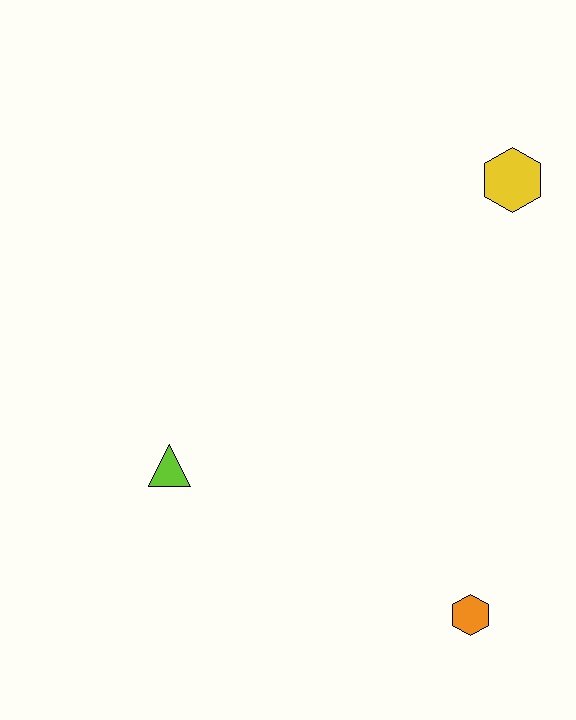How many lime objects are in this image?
There is 1 lime object.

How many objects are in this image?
There are 3 objects.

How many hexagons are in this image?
There are 2 hexagons.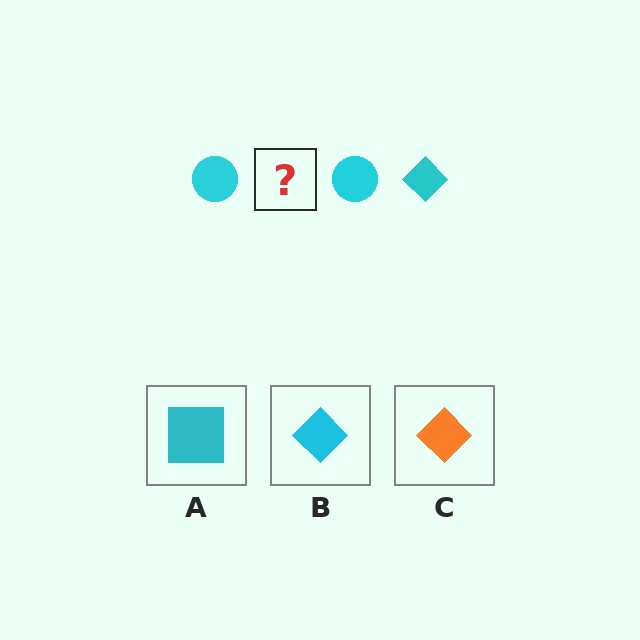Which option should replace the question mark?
Option B.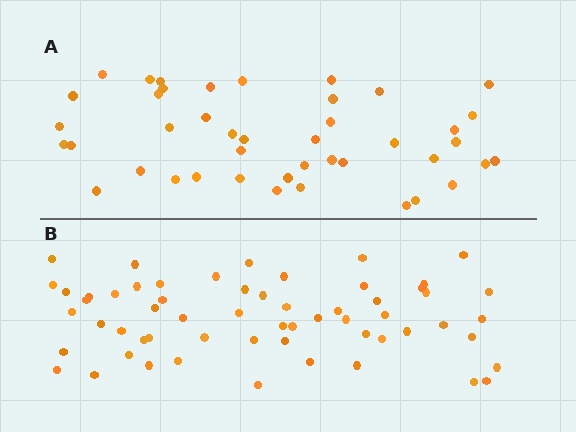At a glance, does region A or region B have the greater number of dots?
Region B (the bottom region) has more dots.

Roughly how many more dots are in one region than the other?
Region B has approximately 15 more dots than region A.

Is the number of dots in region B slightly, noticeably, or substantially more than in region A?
Region B has noticeably more, but not dramatically so. The ratio is roughly 1.4 to 1.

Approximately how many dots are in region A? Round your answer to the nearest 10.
About 40 dots. (The exact count is 43, which rounds to 40.)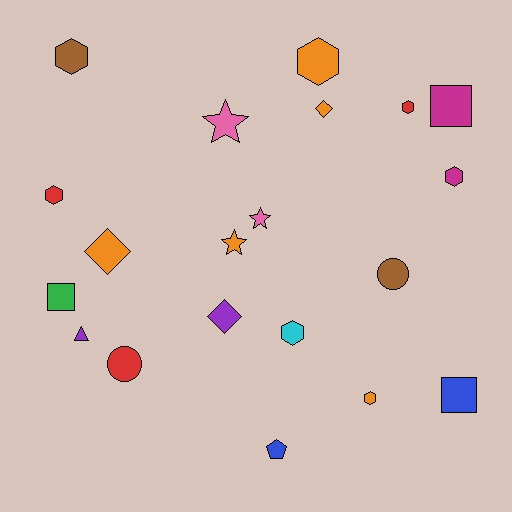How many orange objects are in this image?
There are 5 orange objects.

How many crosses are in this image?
There are no crosses.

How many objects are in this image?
There are 20 objects.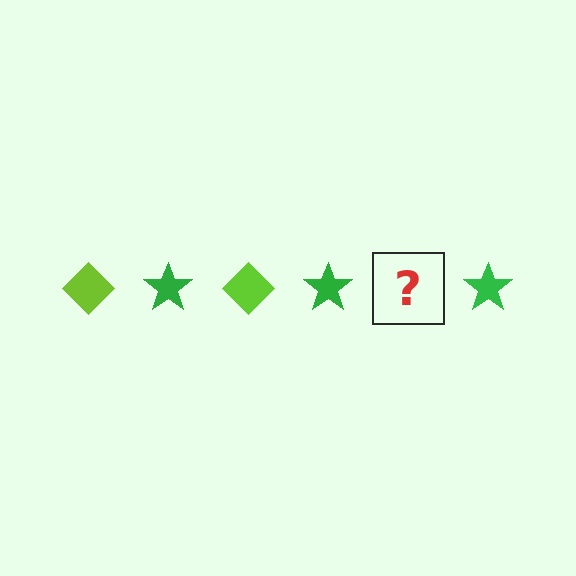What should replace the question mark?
The question mark should be replaced with a lime diamond.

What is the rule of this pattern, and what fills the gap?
The rule is that the pattern alternates between lime diamond and green star. The gap should be filled with a lime diamond.